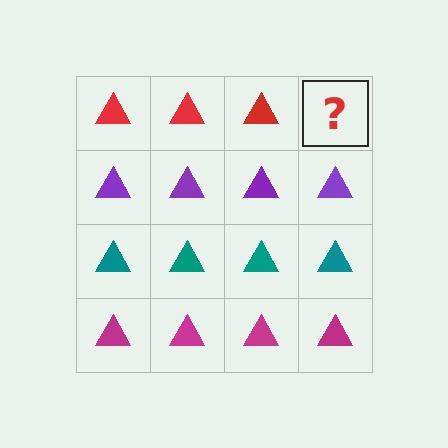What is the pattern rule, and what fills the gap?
The rule is that each row has a consistent color. The gap should be filled with a red triangle.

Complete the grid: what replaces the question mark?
The question mark should be replaced with a red triangle.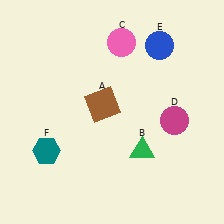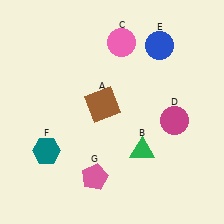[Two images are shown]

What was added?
A pink pentagon (G) was added in Image 2.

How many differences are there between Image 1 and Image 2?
There is 1 difference between the two images.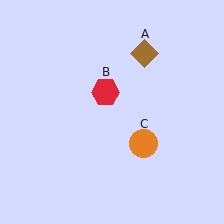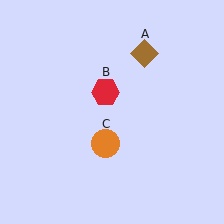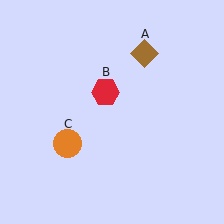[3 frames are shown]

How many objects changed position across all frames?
1 object changed position: orange circle (object C).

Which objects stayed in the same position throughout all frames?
Brown diamond (object A) and red hexagon (object B) remained stationary.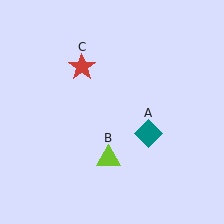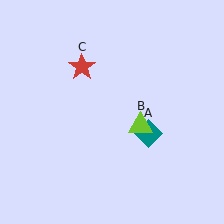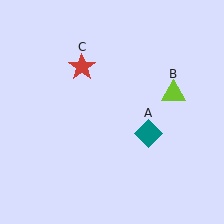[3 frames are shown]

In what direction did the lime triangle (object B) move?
The lime triangle (object B) moved up and to the right.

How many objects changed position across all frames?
1 object changed position: lime triangle (object B).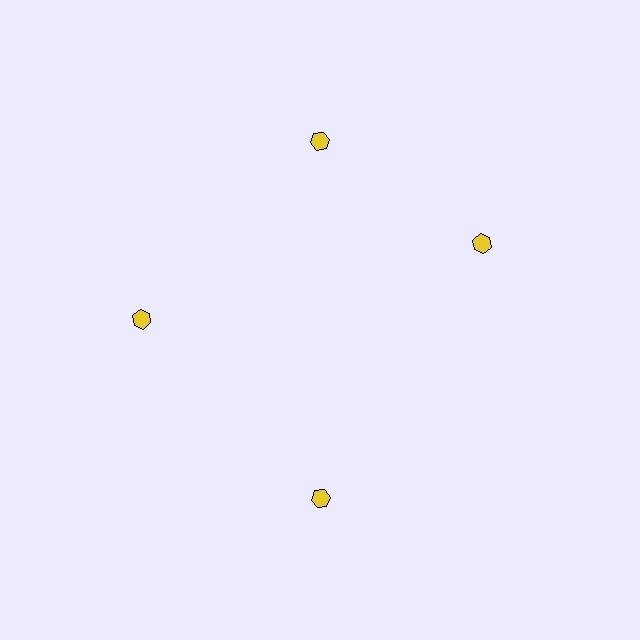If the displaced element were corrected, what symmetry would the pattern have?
It would have 4-fold rotational symmetry — the pattern would map onto itself every 90 degrees.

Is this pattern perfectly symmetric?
No. The 4 yellow hexagons are arranged in a ring, but one element near the 3 o'clock position is rotated out of alignment along the ring, breaking the 4-fold rotational symmetry.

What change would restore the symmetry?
The symmetry would be restored by rotating it back into even spacing with its neighbors so that all 4 hexagons sit at equal angles and equal distance from the center.